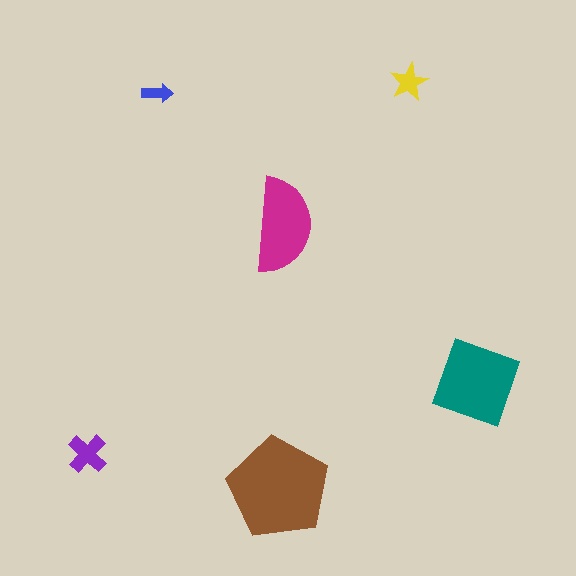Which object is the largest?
The brown pentagon.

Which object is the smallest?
The blue arrow.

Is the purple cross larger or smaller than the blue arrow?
Larger.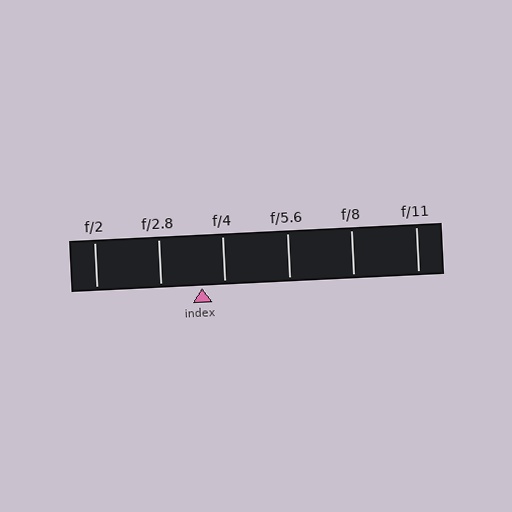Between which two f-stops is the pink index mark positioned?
The index mark is between f/2.8 and f/4.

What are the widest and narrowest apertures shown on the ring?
The widest aperture shown is f/2 and the narrowest is f/11.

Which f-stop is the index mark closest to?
The index mark is closest to f/4.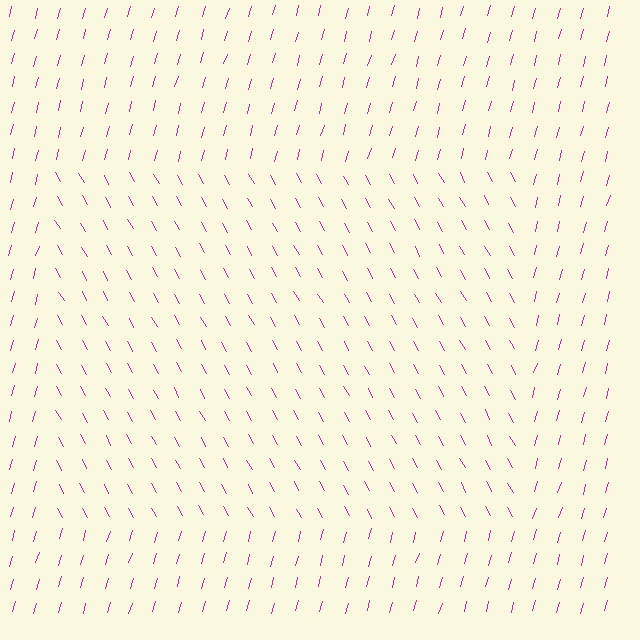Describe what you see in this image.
The image is filled with small magenta line segments. A rectangle region in the image has lines oriented differently from the surrounding lines, creating a visible texture boundary.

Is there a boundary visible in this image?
Yes, there is a texture boundary formed by a change in line orientation.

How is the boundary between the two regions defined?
The boundary is defined purely by a change in line orientation (approximately 45 degrees difference). All lines are the same color and thickness.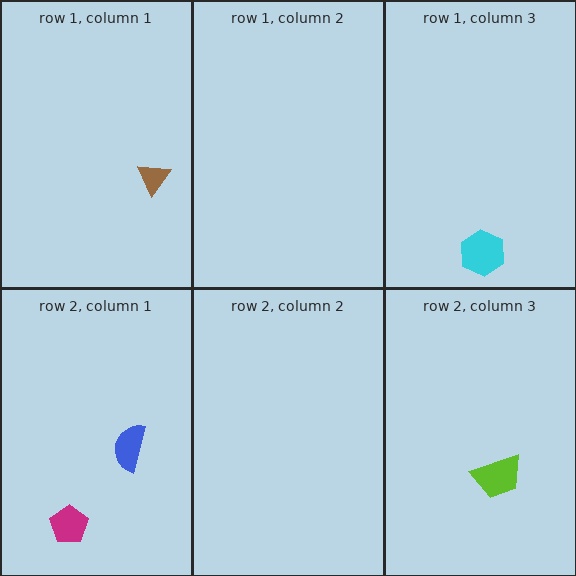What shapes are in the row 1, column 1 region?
The brown triangle.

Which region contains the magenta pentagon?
The row 2, column 1 region.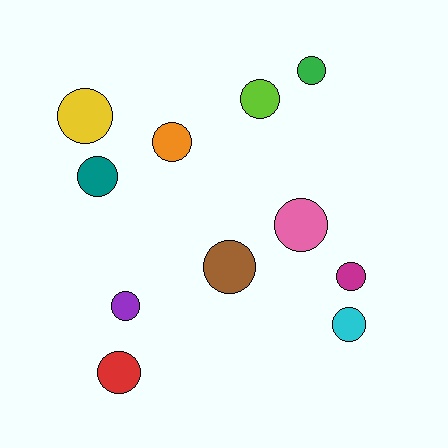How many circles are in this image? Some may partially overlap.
There are 11 circles.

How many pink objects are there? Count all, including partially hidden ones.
There is 1 pink object.